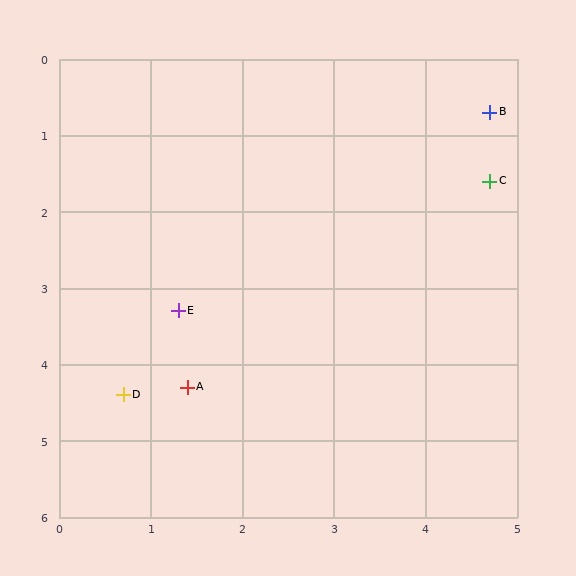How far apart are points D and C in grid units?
Points D and C are about 4.9 grid units apart.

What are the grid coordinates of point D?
Point D is at approximately (0.7, 4.4).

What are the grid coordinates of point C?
Point C is at approximately (4.7, 1.6).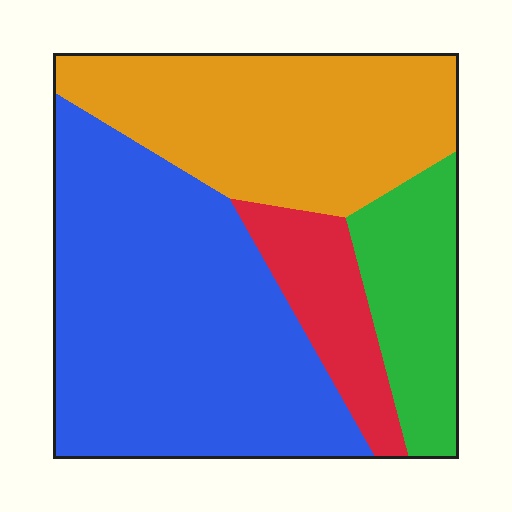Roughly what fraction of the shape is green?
Green takes up less than a sixth of the shape.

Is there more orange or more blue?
Blue.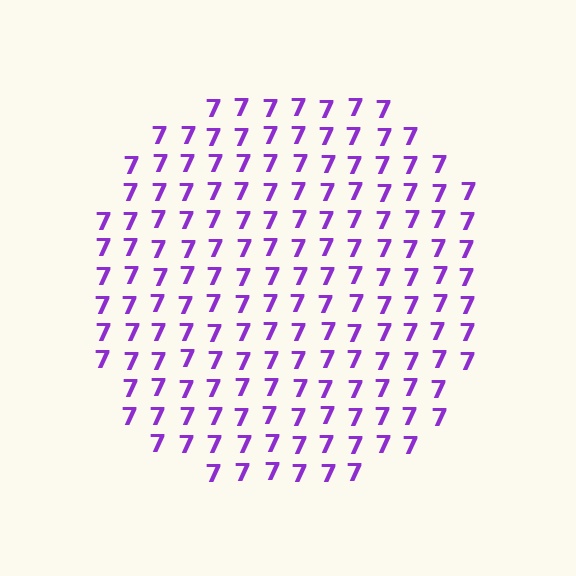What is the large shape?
The large shape is a circle.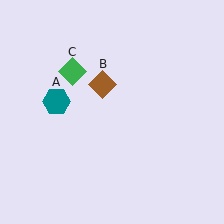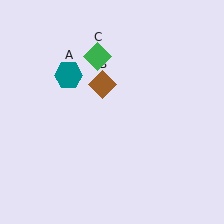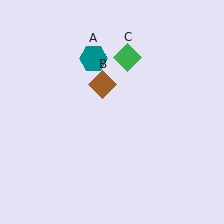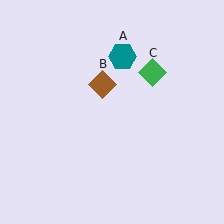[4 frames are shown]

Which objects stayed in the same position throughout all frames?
Brown diamond (object B) remained stationary.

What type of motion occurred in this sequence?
The teal hexagon (object A), green diamond (object C) rotated clockwise around the center of the scene.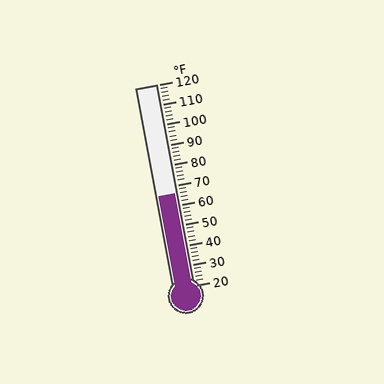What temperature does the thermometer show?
The thermometer shows approximately 66°F.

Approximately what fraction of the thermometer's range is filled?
The thermometer is filled to approximately 45% of its range.